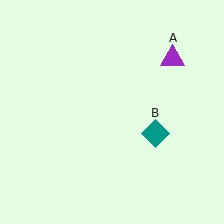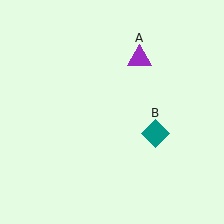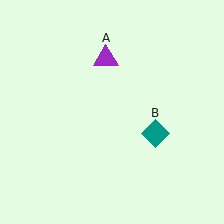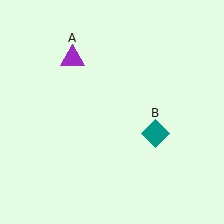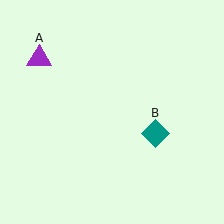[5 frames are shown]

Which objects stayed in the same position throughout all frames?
Teal diamond (object B) remained stationary.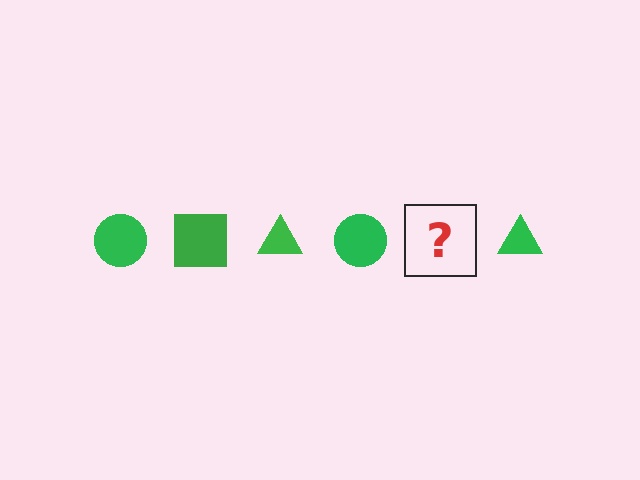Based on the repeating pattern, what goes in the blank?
The blank should be a green square.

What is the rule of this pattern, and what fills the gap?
The rule is that the pattern cycles through circle, square, triangle shapes in green. The gap should be filled with a green square.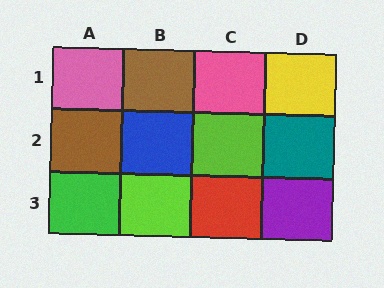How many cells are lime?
2 cells are lime.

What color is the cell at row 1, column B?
Brown.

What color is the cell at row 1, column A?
Pink.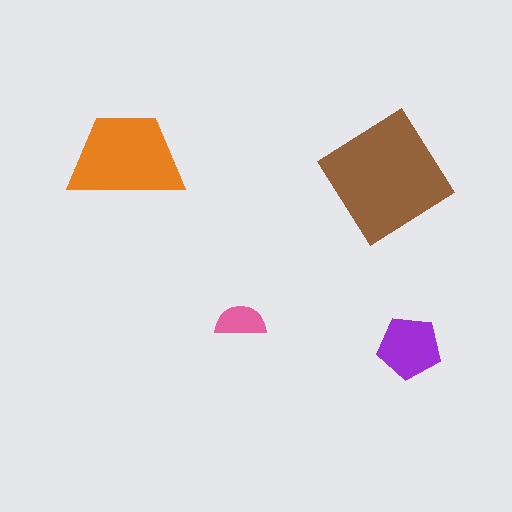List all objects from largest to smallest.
The brown diamond, the orange trapezoid, the purple pentagon, the pink semicircle.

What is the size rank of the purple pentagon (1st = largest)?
3rd.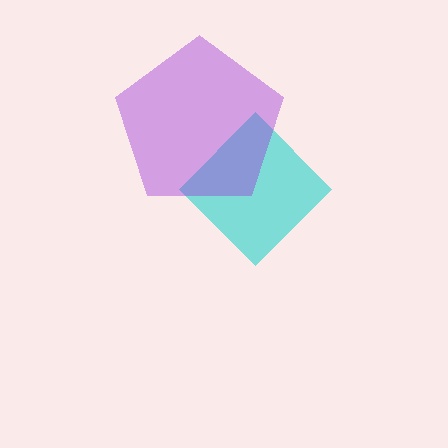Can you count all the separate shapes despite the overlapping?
Yes, there are 2 separate shapes.